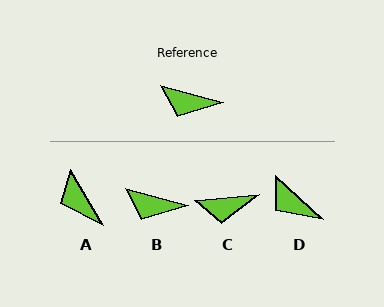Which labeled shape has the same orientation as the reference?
B.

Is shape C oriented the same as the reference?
No, it is off by about 20 degrees.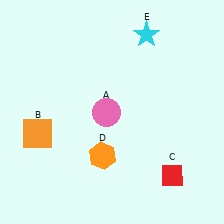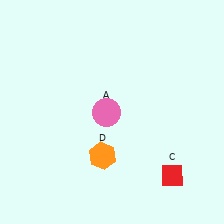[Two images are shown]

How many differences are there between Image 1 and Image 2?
There are 2 differences between the two images.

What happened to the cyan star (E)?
The cyan star (E) was removed in Image 2. It was in the top-right area of Image 1.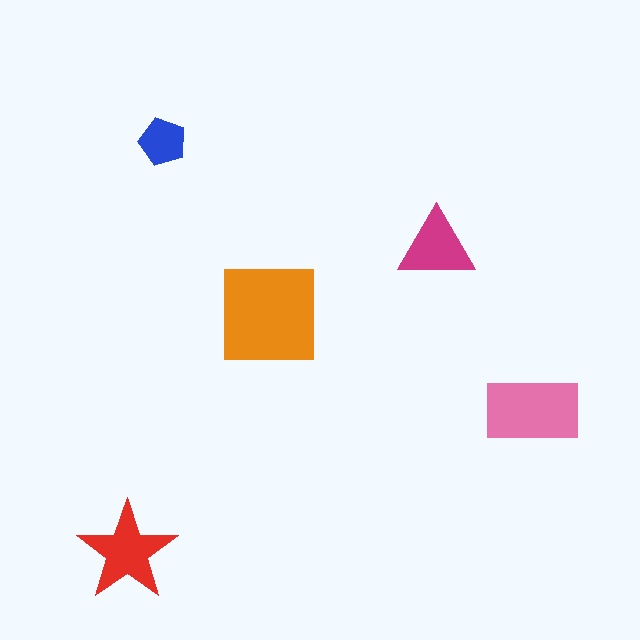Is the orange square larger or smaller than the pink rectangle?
Larger.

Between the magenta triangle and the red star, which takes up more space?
The red star.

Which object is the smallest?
The blue pentagon.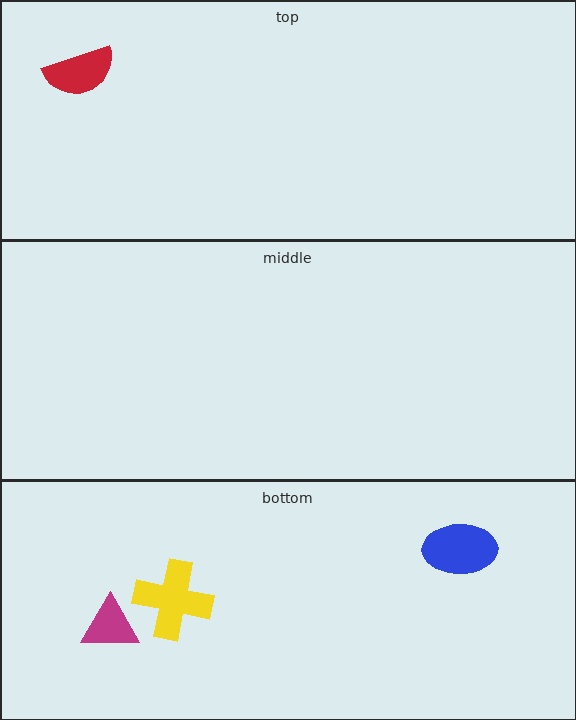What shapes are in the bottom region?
The blue ellipse, the magenta triangle, the yellow cross.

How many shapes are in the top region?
1.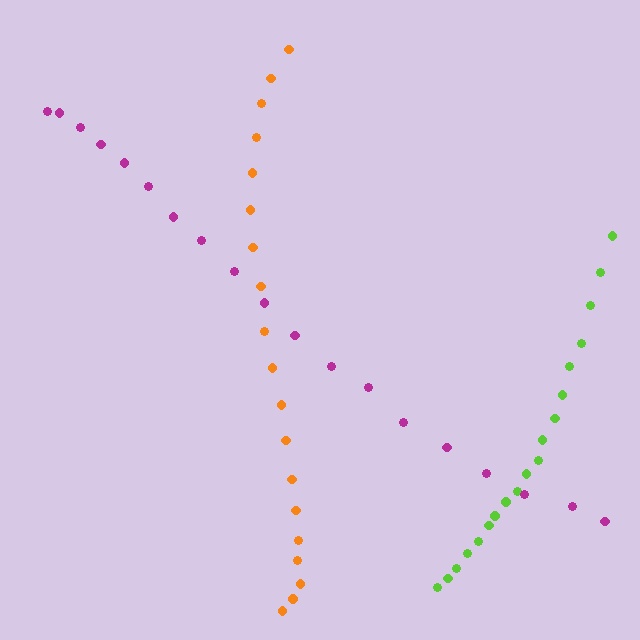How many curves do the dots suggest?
There are 3 distinct paths.